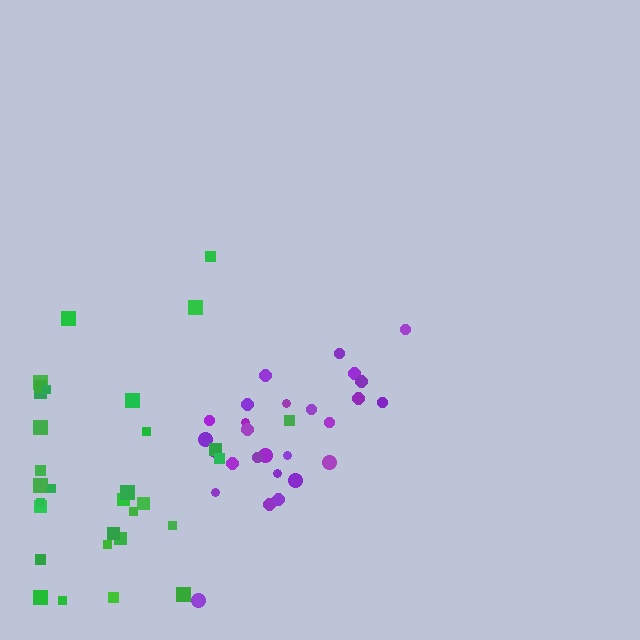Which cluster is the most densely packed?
Purple.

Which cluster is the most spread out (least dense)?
Green.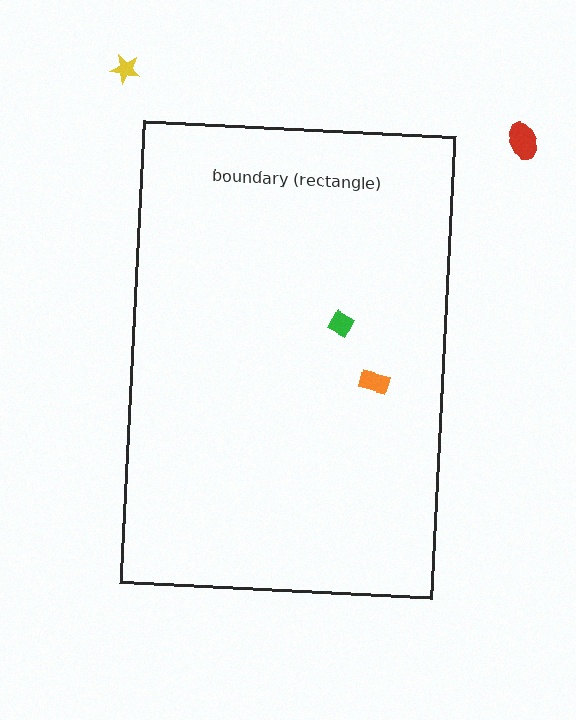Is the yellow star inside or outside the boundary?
Outside.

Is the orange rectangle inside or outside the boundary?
Inside.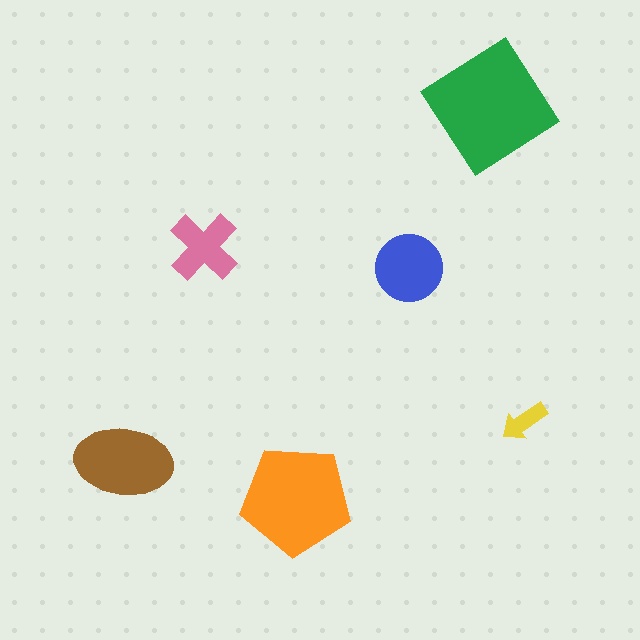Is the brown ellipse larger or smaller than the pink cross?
Larger.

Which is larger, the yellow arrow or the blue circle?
The blue circle.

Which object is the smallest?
The yellow arrow.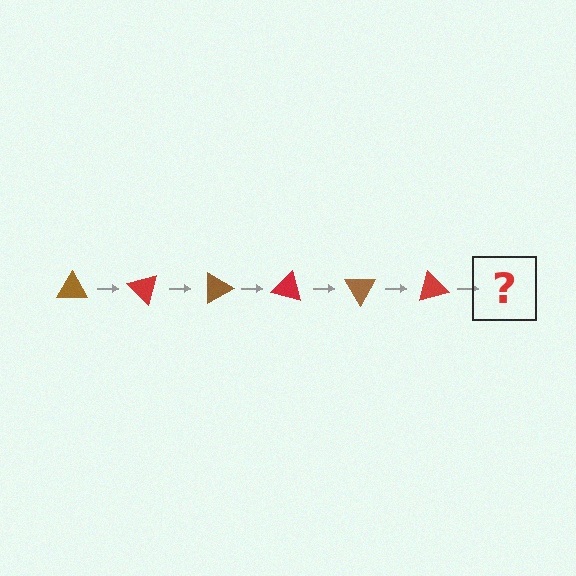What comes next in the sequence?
The next element should be a brown triangle, rotated 270 degrees from the start.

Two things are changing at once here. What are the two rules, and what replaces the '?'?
The two rules are that it rotates 45 degrees each step and the color cycles through brown and red. The '?' should be a brown triangle, rotated 270 degrees from the start.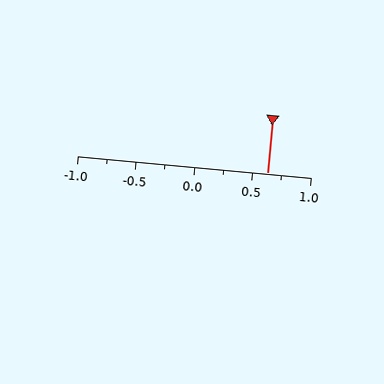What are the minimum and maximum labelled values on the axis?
The axis runs from -1.0 to 1.0.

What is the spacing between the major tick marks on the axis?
The major ticks are spaced 0.5 apart.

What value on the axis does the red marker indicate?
The marker indicates approximately 0.62.